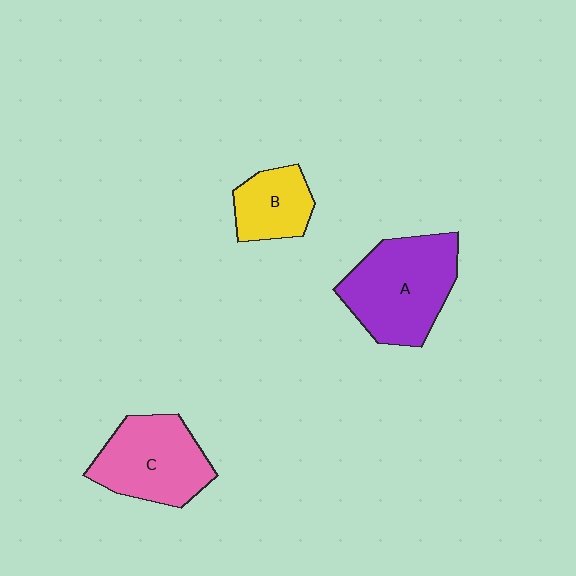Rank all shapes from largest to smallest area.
From largest to smallest: A (purple), C (pink), B (yellow).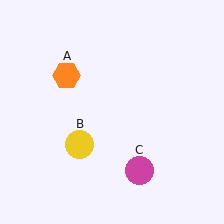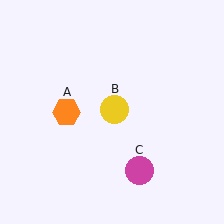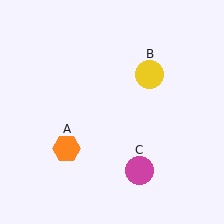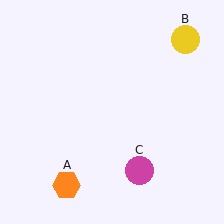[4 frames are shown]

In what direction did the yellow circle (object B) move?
The yellow circle (object B) moved up and to the right.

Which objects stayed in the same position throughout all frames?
Magenta circle (object C) remained stationary.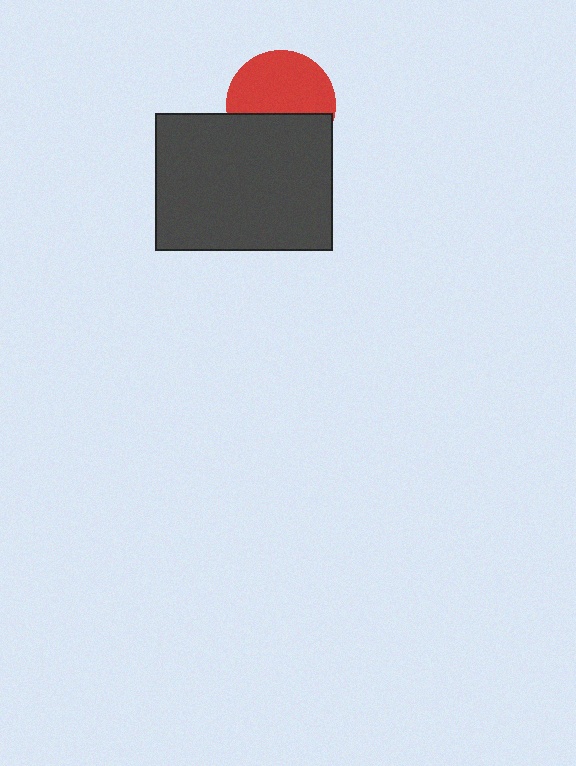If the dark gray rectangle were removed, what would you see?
You would see the complete red circle.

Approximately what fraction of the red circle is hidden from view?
Roughly 40% of the red circle is hidden behind the dark gray rectangle.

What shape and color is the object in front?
The object in front is a dark gray rectangle.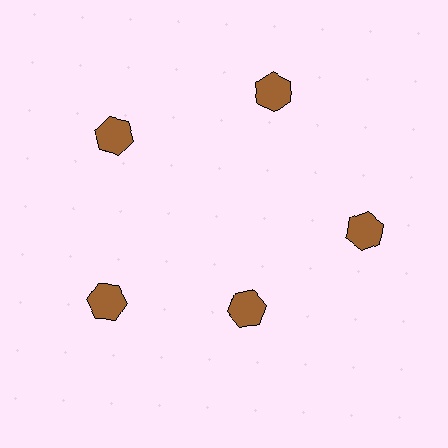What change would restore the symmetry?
The symmetry would be restored by moving it outward, back onto the ring so that all 5 hexagons sit at equal angles and equal distance from the center.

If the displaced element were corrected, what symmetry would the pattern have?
It would have 5-fold rotational symmetry — the pattern would map onto itself every 72 degrees.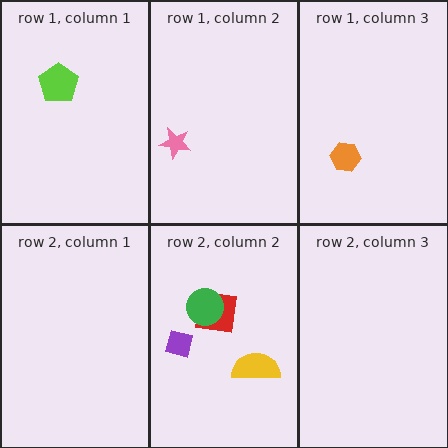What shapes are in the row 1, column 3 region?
The orange hexagon.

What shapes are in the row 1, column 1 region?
The lime pentagon.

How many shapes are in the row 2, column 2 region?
4.